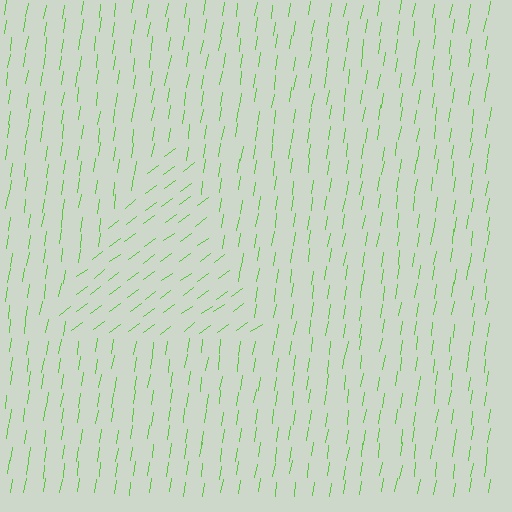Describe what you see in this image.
The image is filled with small lime line segments. A triangle region in the image has lines oriented differently from the surrounding lines, creating a visible texture boundary.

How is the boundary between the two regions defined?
The boundary is defined purely by a change in line orientation (approximately 45 degrees difference). All lines are the same color and thickness.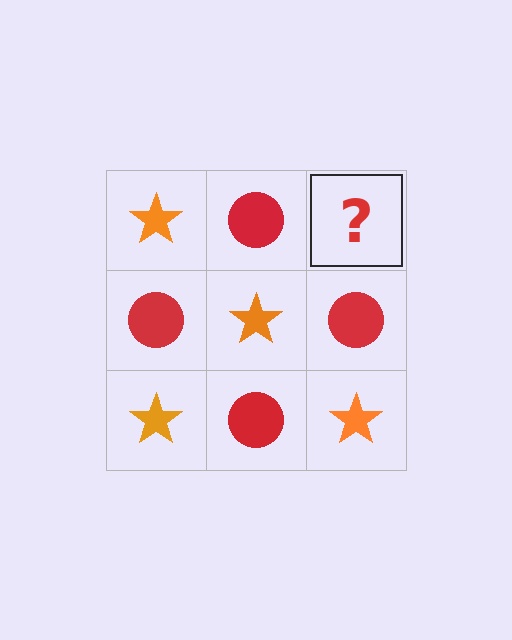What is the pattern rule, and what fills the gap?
The rule is that it alternates orange star and red circle in a checkerboard pattern. The gap should be filled with an orange star.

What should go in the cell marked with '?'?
The missing cell should contain an orange star.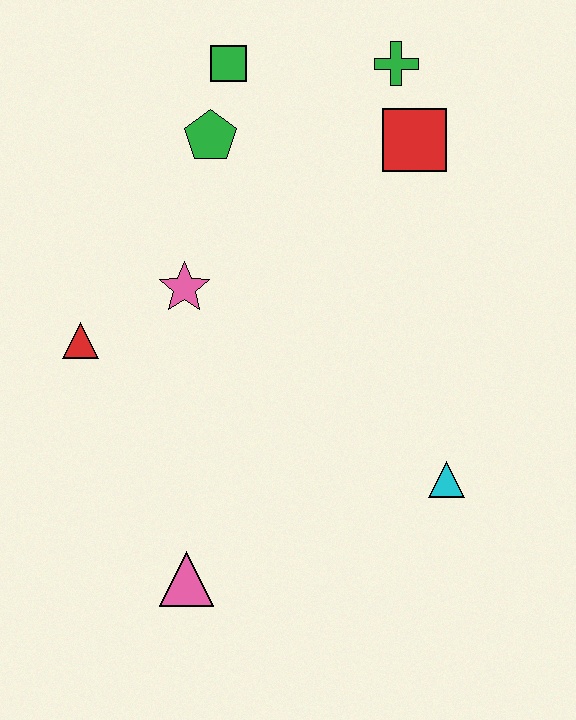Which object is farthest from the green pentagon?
The pink triangle is farthest from the green pentagon.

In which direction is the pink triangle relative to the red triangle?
The pink triangle is below the red triangle.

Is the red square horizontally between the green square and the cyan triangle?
Yes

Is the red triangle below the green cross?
Yes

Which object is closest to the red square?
The green cross is closest to the red square.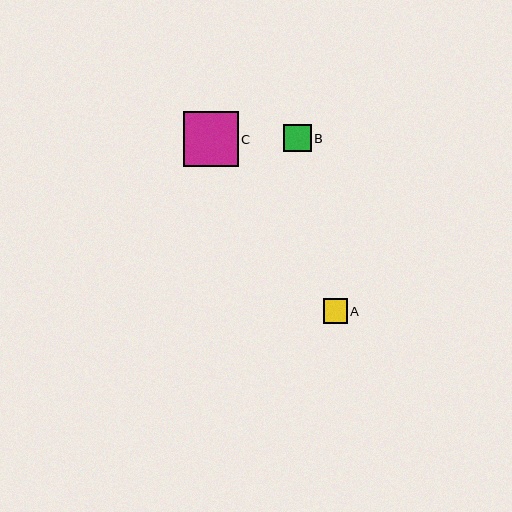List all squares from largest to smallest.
From largest to smallest: C, B, A.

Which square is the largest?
Square C is the largest with a size of approximately 55 pixels.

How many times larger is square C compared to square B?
Square C is approximately 2.0 times the size of square B.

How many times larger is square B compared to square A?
Square B is approximately 1.1 times the size of square A.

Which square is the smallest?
Square A is the smallest with a size of approximately 24 pixels.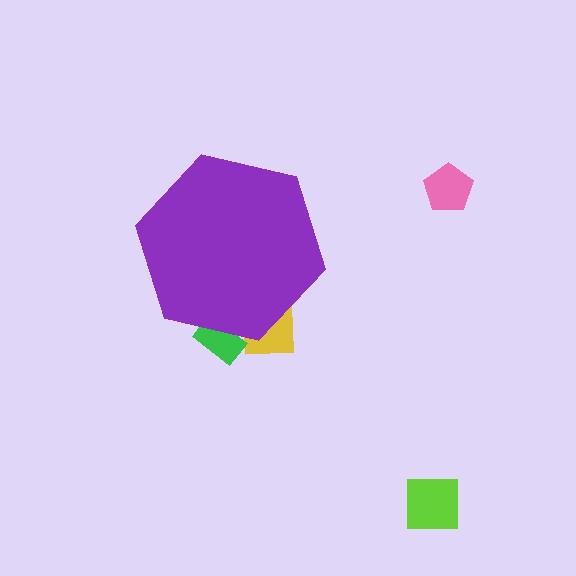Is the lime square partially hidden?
No, the lime square is fully visible.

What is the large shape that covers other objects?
A purple hexagon.